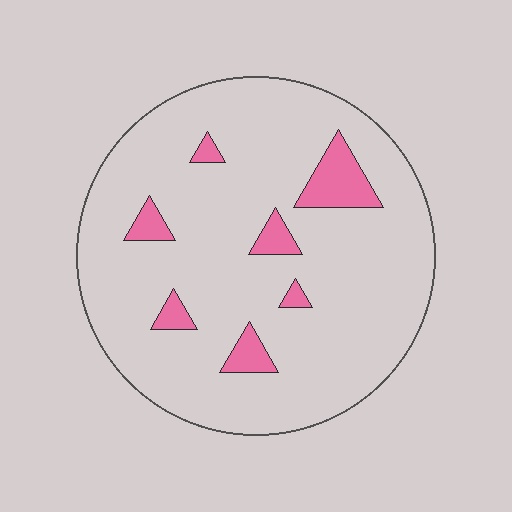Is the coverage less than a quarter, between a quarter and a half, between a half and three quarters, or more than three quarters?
Less than a quarter.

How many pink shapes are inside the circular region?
7.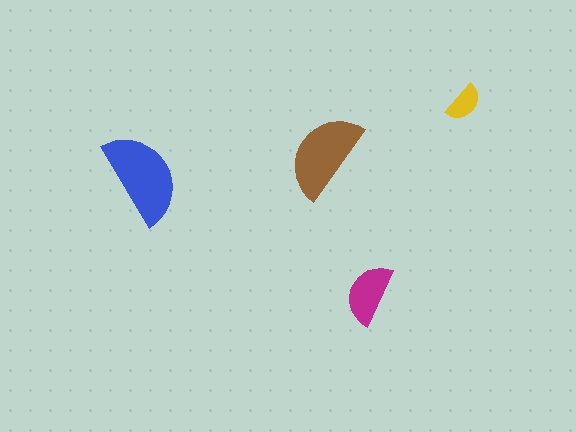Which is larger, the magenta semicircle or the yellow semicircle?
The magenta one.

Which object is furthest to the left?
The blue semicircle is leftmost.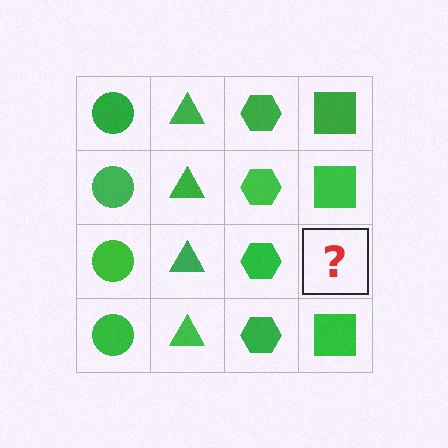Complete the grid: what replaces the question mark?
The question mark should be replaced with a green square.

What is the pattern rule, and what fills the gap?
The rule is that each column has a consistent shape. The gap should be filled with a green square.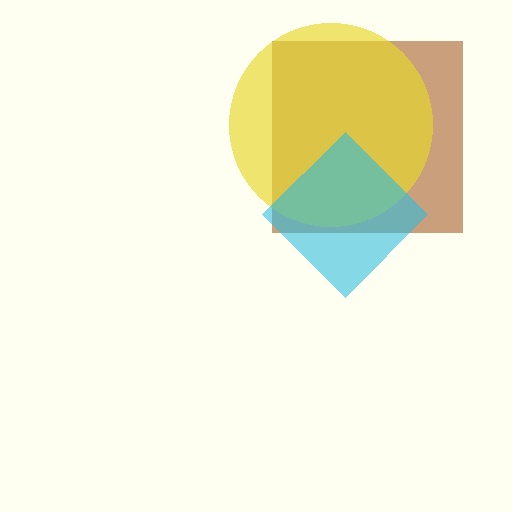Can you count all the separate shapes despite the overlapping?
Yes, there are 3 separate shapes.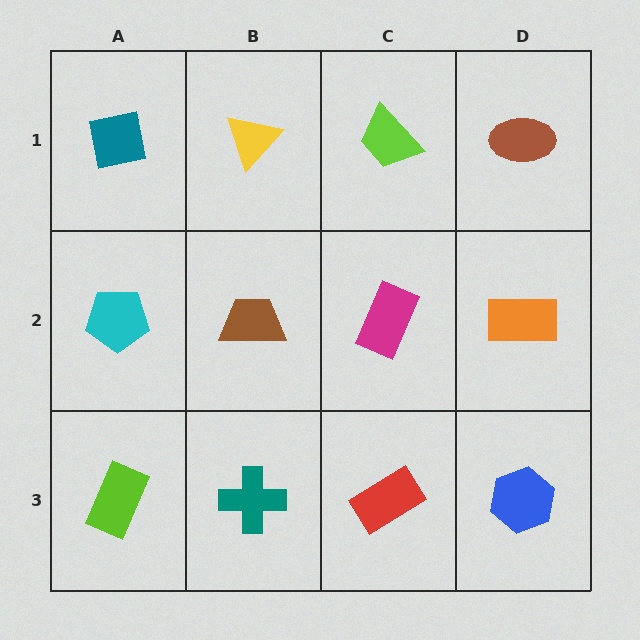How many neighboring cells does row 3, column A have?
2.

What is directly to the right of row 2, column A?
A brown trapezoid.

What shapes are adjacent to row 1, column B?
A brown trapezoid (row 2, column B), a teal square (row 1, column A), a lime trapezoid (row 1, column C).